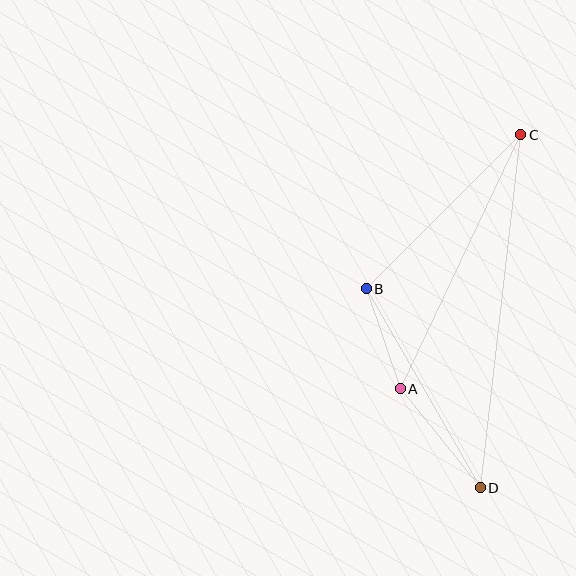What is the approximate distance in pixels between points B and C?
The distance between B and C is approximately 218 pixels.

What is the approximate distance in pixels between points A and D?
The distance between A and D is approximately 127 pixels.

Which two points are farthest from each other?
Points C and D are farthest from each other.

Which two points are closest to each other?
Points A and B are closest to each other.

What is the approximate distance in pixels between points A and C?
The distance between A and C is approximately 281 pixels.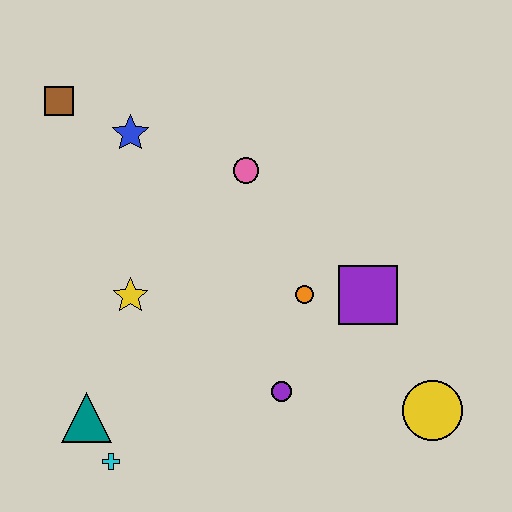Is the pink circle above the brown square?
No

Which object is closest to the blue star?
The brown square is closest to the blue star.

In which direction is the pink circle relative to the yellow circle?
The pink circle is above the yellow circle.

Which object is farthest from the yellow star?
The yellow circle is farthest from the yellow star.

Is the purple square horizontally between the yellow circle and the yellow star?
Yes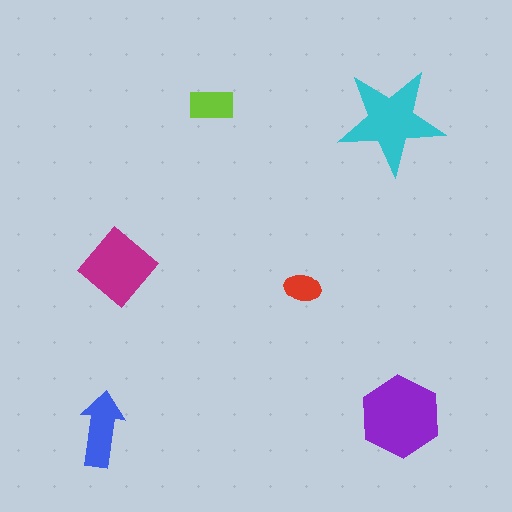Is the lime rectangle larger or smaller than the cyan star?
Smaller.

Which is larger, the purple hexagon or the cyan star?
The purple hexagon.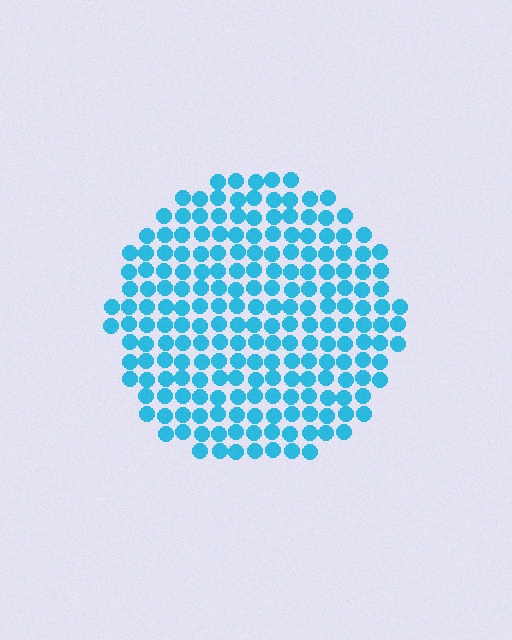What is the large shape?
The large shape is a circle.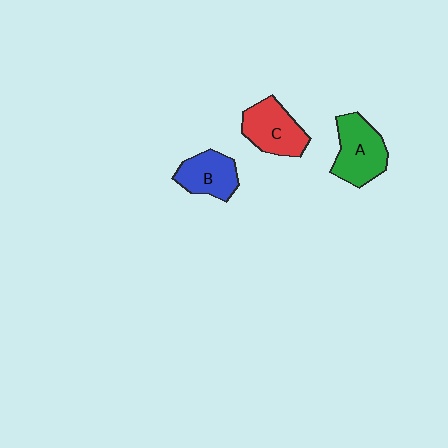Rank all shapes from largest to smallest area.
From largest to smallest: A (green), C (red), B (blue).